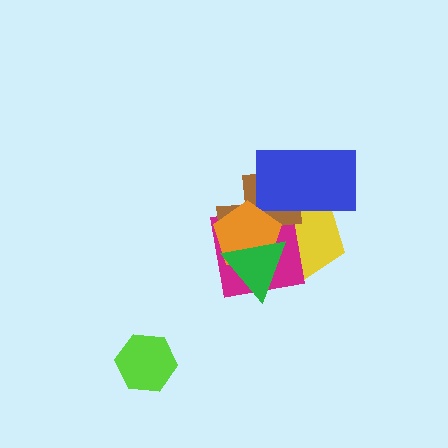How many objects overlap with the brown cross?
5 objects overlap with the brown cross.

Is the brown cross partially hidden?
Yes, it is partially covered by another shape.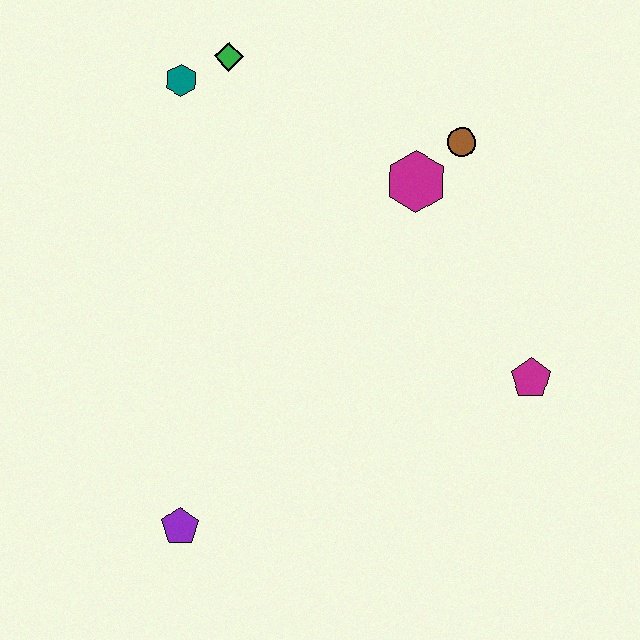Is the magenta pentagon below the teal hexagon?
Yes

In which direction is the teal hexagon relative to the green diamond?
The teal hexagon is to the left of the green diamond.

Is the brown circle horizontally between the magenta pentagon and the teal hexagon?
Yes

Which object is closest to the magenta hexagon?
The brown circle is closest to the magenta hexagon.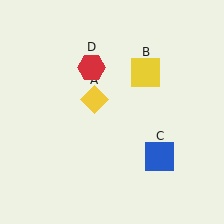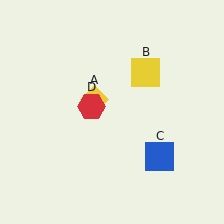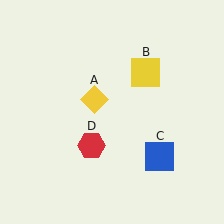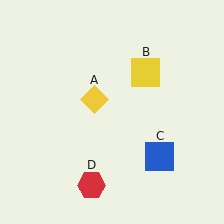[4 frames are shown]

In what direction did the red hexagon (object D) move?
The red hexagon (object D) moved down.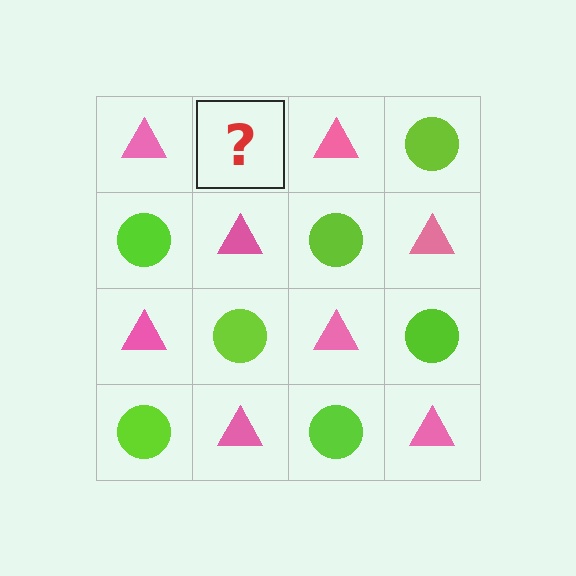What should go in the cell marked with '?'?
The missing cell should contain a lime circle.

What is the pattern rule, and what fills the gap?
The rule is that it alternates pink triangle and lime circle in a checkerboard pattern. The gap should be filled with a lime circle.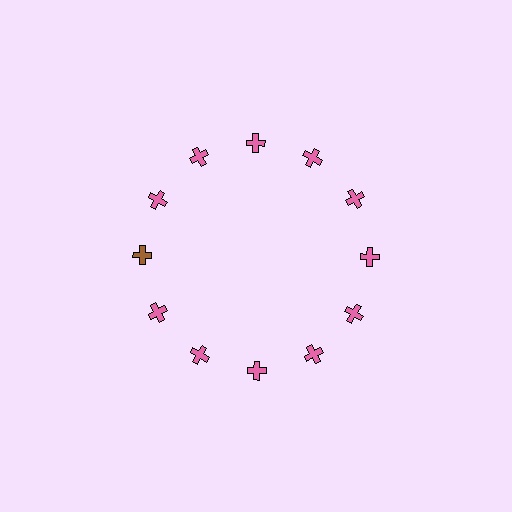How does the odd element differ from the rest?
It has a different color: brown instead of pink.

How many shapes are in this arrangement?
There are 12 shapes arranged in a ring pattern.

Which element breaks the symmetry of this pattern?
The brown cross at roughly the 9 o'clock position breaks the symmetry. All other shapes are pink crosses.